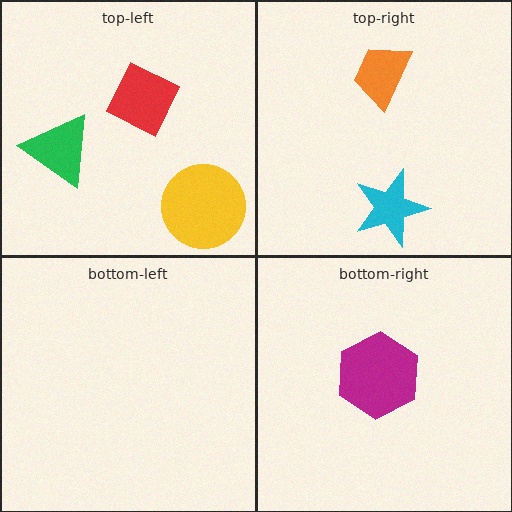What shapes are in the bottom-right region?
The magenta hexagon.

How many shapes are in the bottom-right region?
1.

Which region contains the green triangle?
The top-left region.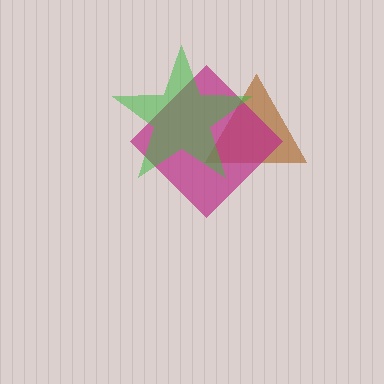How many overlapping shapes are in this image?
There are 3 overlapping shapes in the image.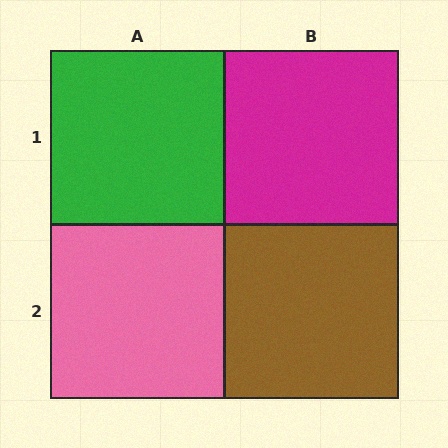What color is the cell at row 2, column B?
Brown.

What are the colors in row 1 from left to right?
Green, magenta.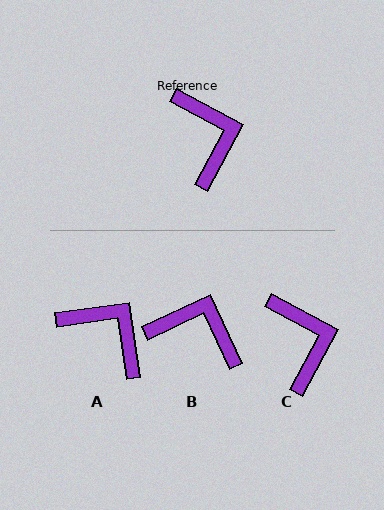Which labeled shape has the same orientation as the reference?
C.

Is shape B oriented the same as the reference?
No, it is off by about 53 degrees.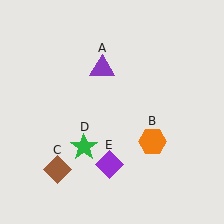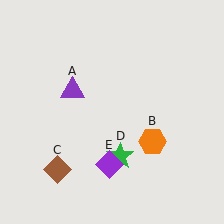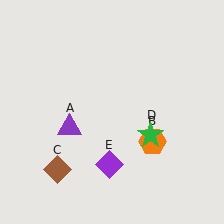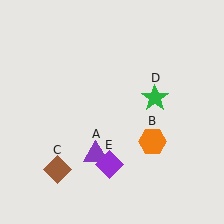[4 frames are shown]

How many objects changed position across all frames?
2 objects changed position: purple triangle (object A), green star (object D).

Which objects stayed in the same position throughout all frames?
Orange hexagon (object B) and brown diamond (object C) and purple diamond (object E) remained stationary.